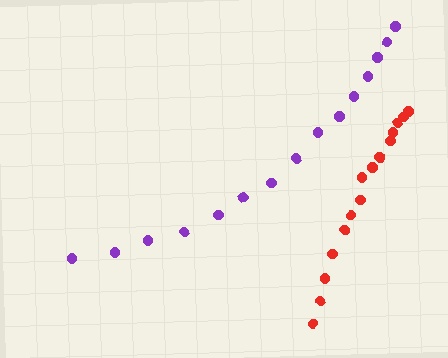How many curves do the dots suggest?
There are 2 distinct paths.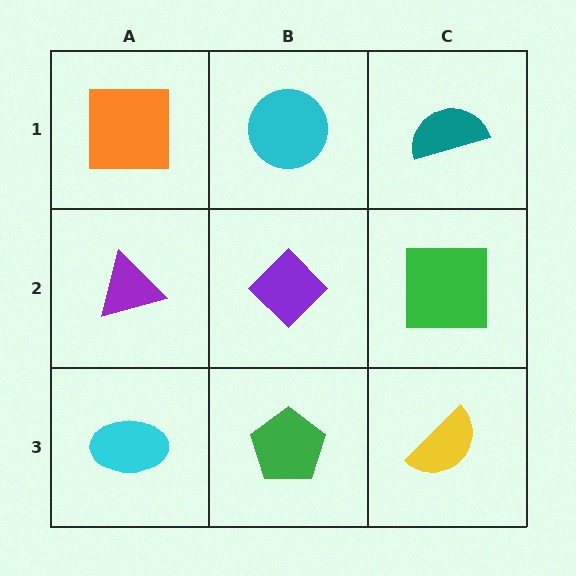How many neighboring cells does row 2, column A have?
3.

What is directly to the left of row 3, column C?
A green pentagon.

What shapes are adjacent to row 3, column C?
A green square (row 2, column C), a green pentagon (row 3, column B).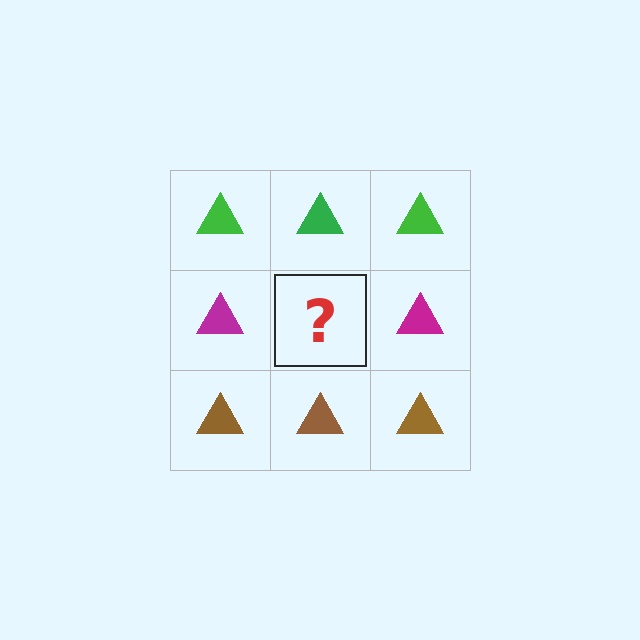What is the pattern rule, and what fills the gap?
The rule is that each row has a consistent color. The gap should be filled with a magenta triangle.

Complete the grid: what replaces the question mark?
The question mark should be replaced with a magenta triangle.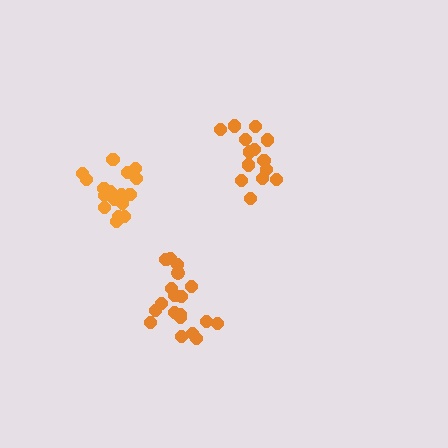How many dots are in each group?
Group 1: 18 dots, Group 2: 19 dots, Group 3: 16 dots (53 total).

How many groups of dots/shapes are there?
There are 3 groups.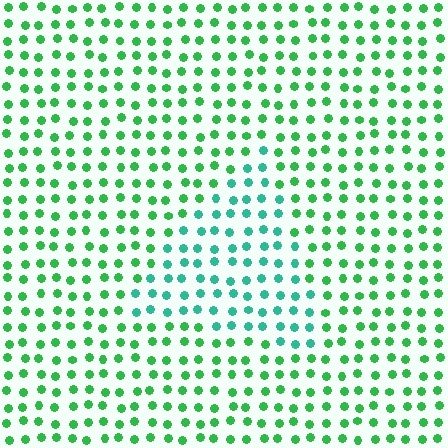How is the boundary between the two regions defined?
The boundary is defined purely by a slight shift in hue (about 34 degrees). Spacing, size, and orientation are identical on both sides.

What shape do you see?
I see a triangle.